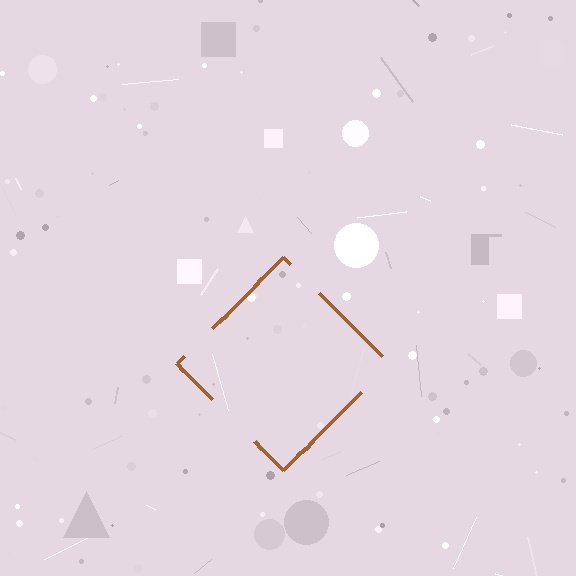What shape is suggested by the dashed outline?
The dashed outline suggests a diamond.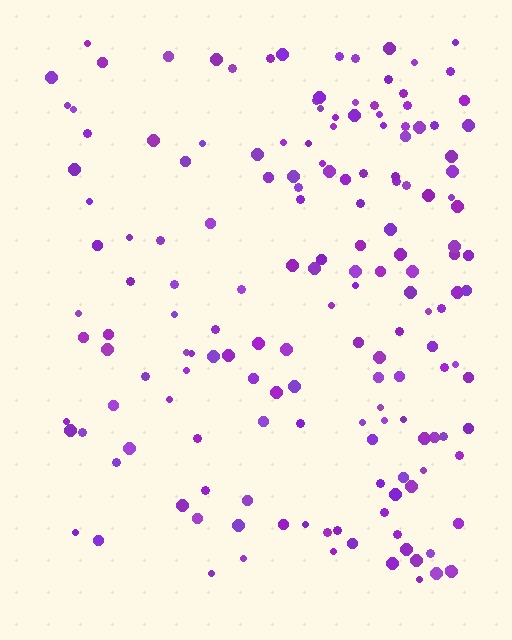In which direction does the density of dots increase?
From left to right, with the right side densest.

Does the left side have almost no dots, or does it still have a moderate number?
Still a moderate number, just noticeably fewer than the right.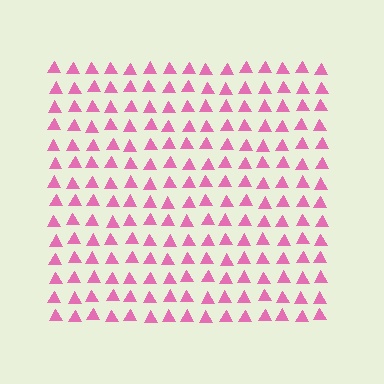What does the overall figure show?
The overall figure shows a square.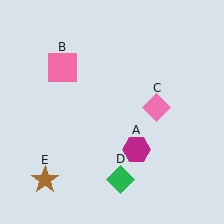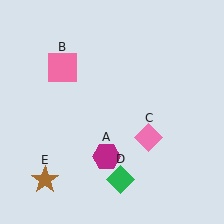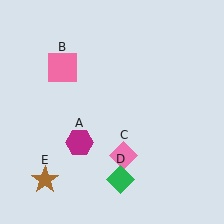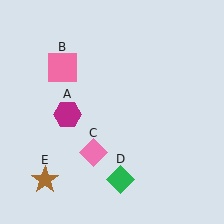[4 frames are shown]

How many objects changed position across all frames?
2 objects changed position: magenta hexagon (object A), pink diamond (object C).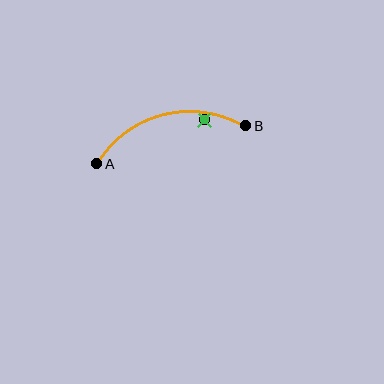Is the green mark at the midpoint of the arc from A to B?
No — the green mark does not lie on the arc at all. It sits slightly inside the curve.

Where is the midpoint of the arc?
The arc midpoint is the point on the curve farthest from the straight line joining A and B. It sits above that line.